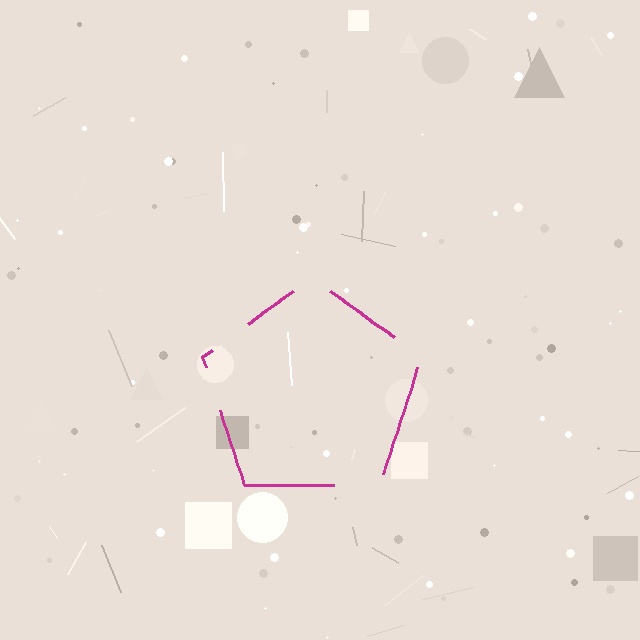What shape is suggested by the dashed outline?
The dashed outline suggests a pentagon.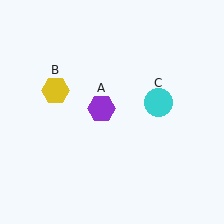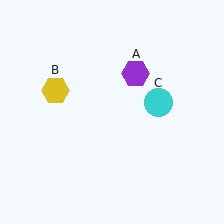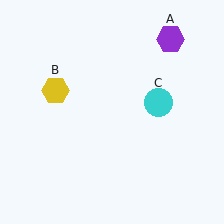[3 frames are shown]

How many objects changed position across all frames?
1 object changed position: purple hexagon (object A).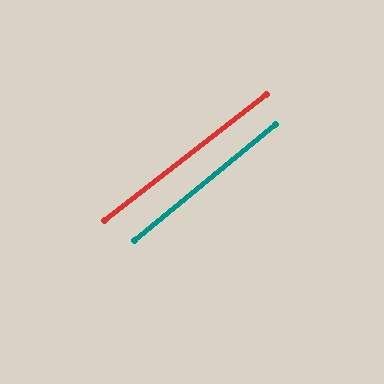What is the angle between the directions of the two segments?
Approximately 2 degrees.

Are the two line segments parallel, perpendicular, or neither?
Parallel — their directions differ by only 1.5°.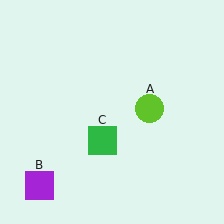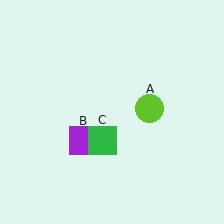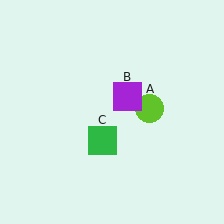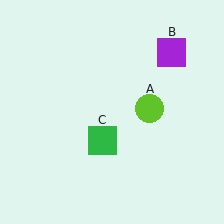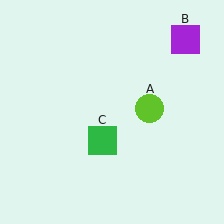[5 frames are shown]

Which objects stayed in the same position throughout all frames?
Lime circle (object A) and green square (object C) remained stationary.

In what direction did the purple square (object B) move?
The purple square (object B) moved up and to the right.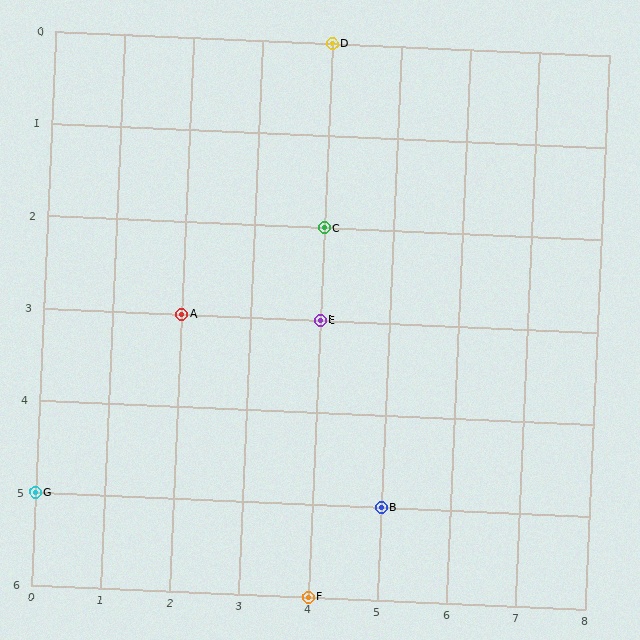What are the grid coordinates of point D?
Point D is at grid coordinates (4, 0).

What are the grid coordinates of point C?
Point C is at grid coordinates (4, 2).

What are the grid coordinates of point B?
Point B is at grid coordinates (5, 5).